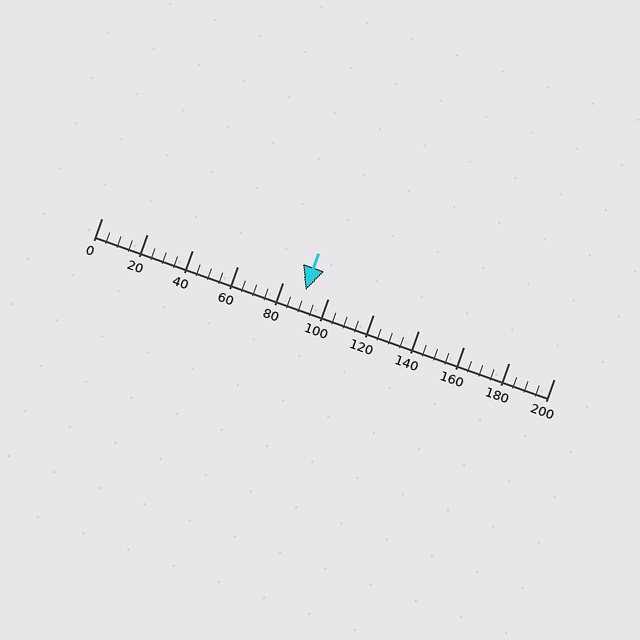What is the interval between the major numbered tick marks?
The major tick marks are spaced 20 units apart.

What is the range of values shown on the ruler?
The ruler shows values from 0 to 200.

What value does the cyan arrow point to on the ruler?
The cyan arrow points to approximately 90.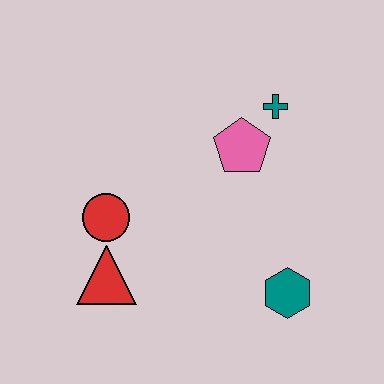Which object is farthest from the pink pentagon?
The red triangle is farthest from the pink pentagon.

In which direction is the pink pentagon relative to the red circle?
The pink pentagon is to the right of the red circle.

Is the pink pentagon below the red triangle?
No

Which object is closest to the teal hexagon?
The pink pentagon is closest to the teal hexagon.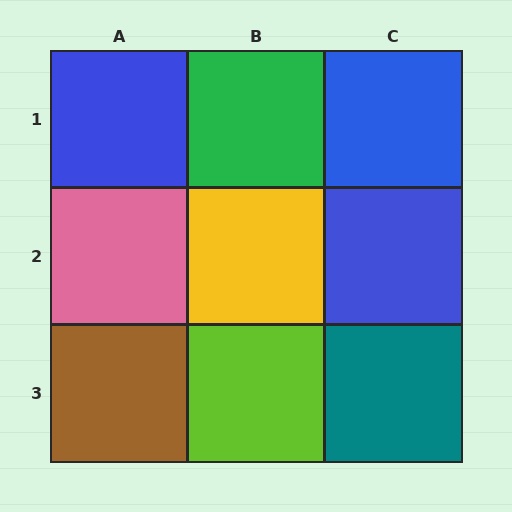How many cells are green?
1 cell is green.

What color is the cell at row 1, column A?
Blue.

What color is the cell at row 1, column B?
Green.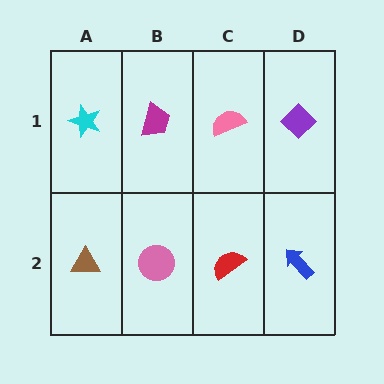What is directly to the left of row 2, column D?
A red semicircle.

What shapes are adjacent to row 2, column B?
A magenta trapezoid (row 1, column B), a brown triangle (row 2, column A), a red semicircle (row 2, column C).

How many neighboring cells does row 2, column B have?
3.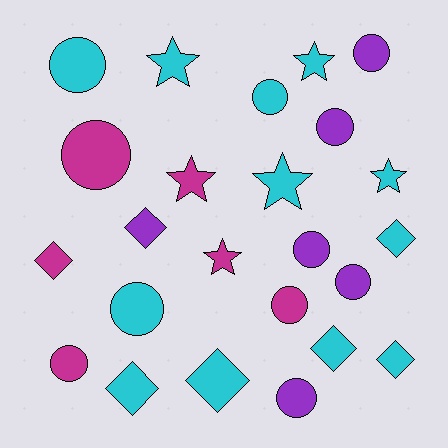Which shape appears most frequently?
Circle, with 11 objects.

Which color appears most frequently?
Cyan, with 12 objects.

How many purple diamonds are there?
There is 1 purple diamond.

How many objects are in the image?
There are 24 objects.